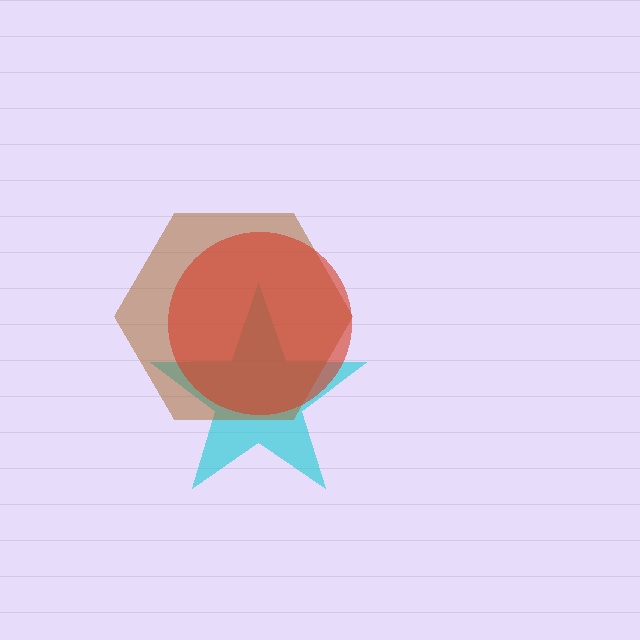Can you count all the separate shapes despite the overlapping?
Yes, there are 3 separate shapes.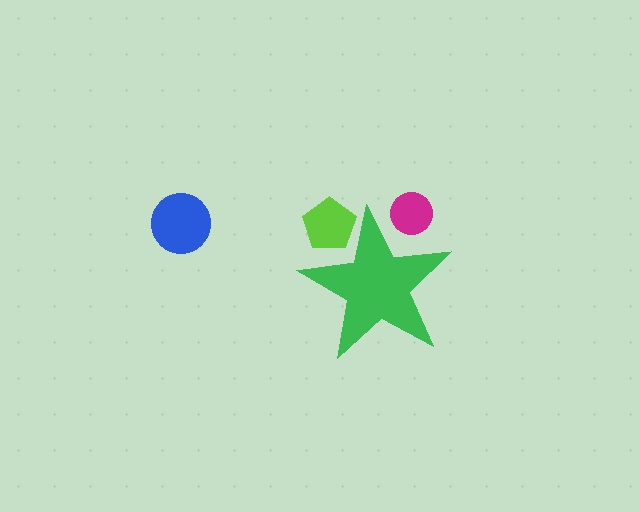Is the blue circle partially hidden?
No, the blue circle is fully visible.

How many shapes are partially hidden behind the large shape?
2 shapes are partially hidden.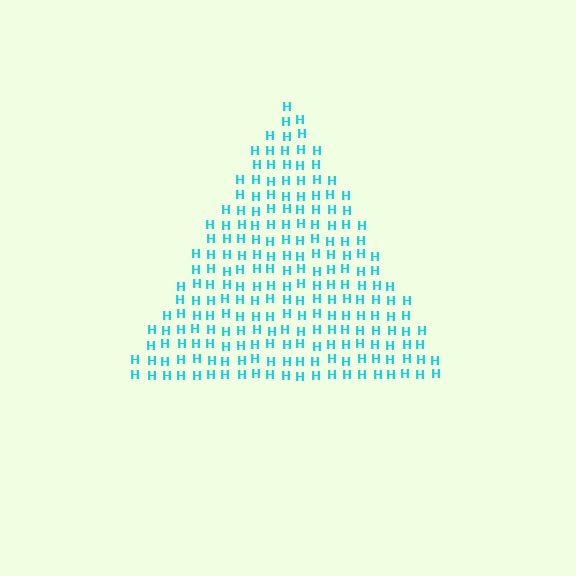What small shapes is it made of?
It is made of small letter H's.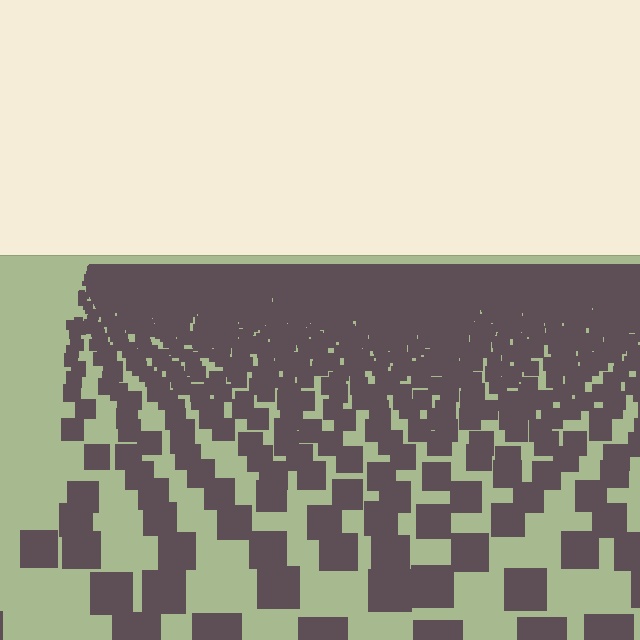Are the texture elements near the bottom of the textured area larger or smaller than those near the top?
Larger. Near the bottom, elements are closer to the viewer and appear at a bigger on-screen size.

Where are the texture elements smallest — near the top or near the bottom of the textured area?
Near the top.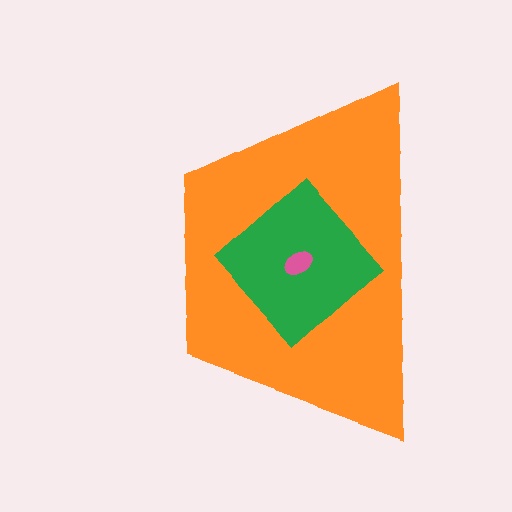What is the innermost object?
The pink ellipse.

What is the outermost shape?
The orange trapezoid.